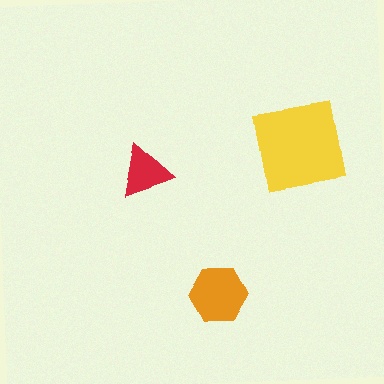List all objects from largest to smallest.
The yellow square, the orange hexagon, the red triangle.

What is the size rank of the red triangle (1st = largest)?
3rd.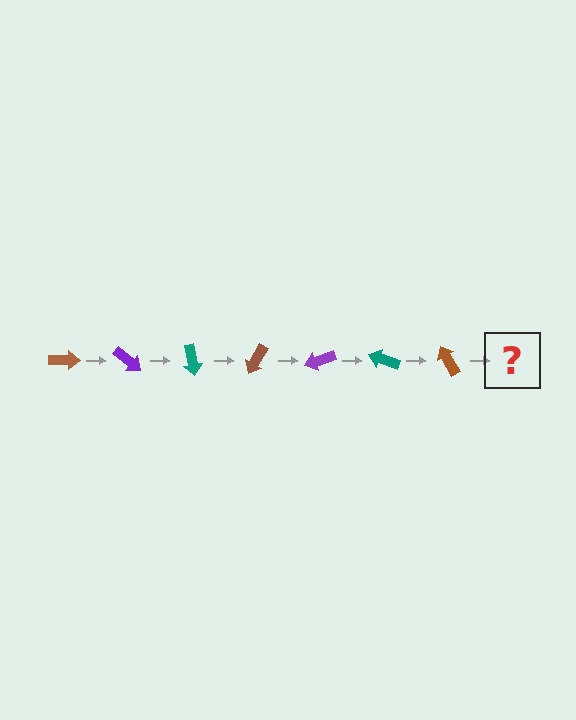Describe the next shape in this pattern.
It should be a purple arrow, rotated 280 degrees from the start.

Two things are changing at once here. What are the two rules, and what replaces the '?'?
The two rules are that it rotates 40 degrees each step and the color cycles through brown, purple, and teal. The '?' should be a purple arrow, rotated 280 degrees from the start.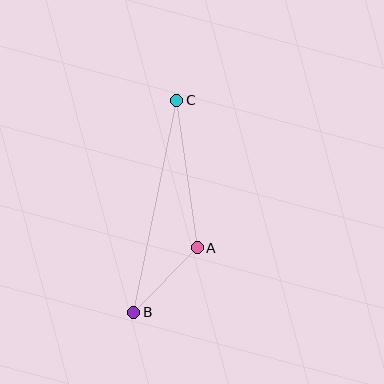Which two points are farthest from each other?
Points B and C are farthest from each other.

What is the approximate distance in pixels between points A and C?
The distance between A and C is approximately 149 pixels.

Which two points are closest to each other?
Points A and B are closest to each other.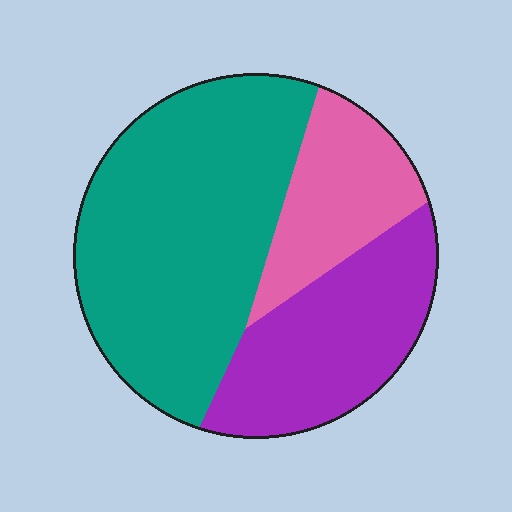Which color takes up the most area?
Teal, at roughly 55%.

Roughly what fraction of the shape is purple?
Purple takes up about one quarter (1/4) of the shape.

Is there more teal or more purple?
Teal.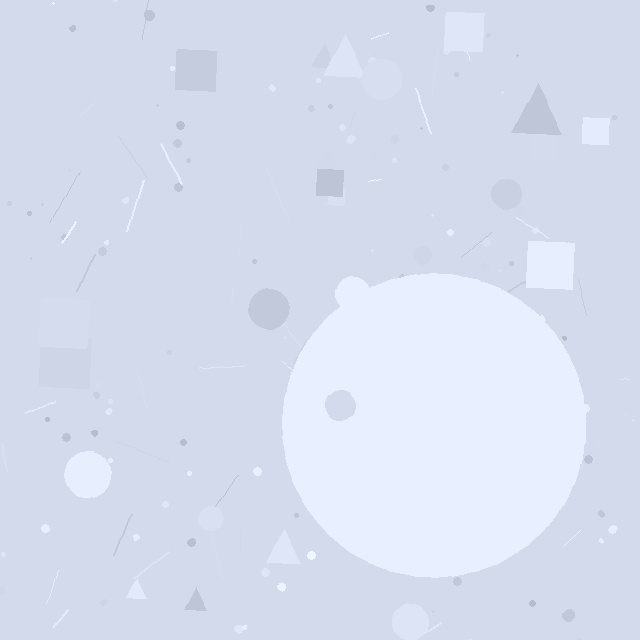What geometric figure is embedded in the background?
A circle is embedded in the background.